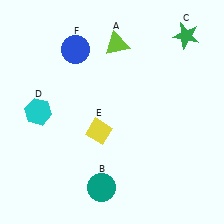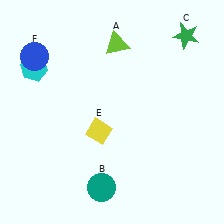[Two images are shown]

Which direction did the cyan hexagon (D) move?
The cyan hexagon (D) moved up.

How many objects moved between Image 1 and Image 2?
2 objects moved between the two images.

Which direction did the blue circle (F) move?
The blue circle (F) moved left.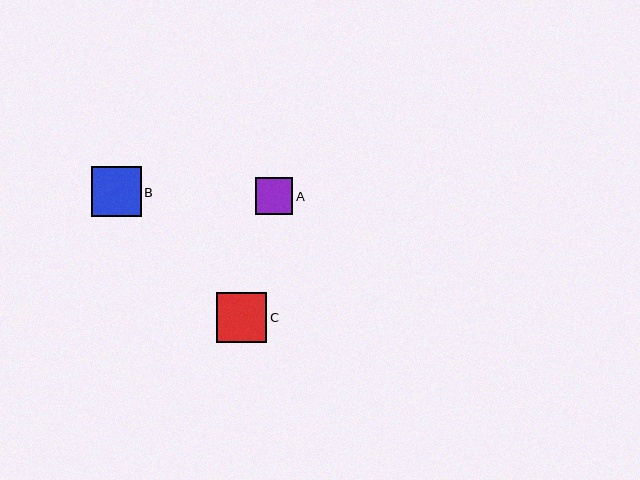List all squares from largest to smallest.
From largest to smallest: C, B, A.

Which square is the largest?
Square C is the largest with a size of approximately 50 pixels.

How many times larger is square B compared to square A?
Square B is approximately 1.3 times the size of square A.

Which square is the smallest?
Square A is the smallest with a size of approximately 37 pixels.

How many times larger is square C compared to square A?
Square C is approximately 1.3 times the size of square A.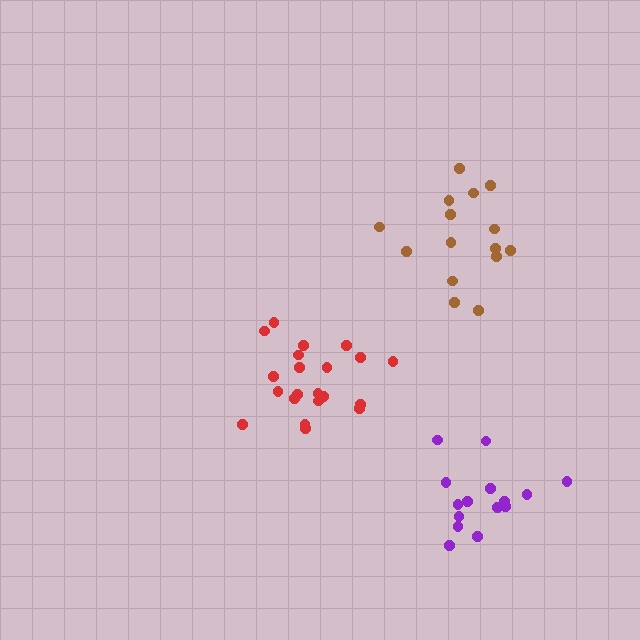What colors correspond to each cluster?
The clusters are colored: brown, purple, red.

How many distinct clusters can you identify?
There are 3 distinct clusters.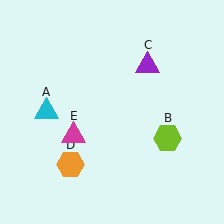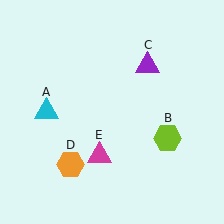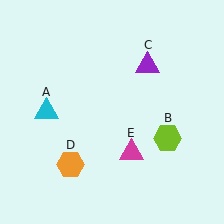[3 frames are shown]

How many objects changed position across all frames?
1 object changed position: magenta triangle (object E).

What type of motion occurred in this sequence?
The magenta triangle (object E) rotated counterclockwise around the center of the scene.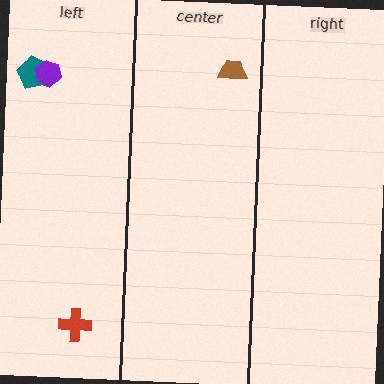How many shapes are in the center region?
1.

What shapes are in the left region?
The teal pentagon, the red cross, the purple hexagon.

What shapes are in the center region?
The brown trapezoid.